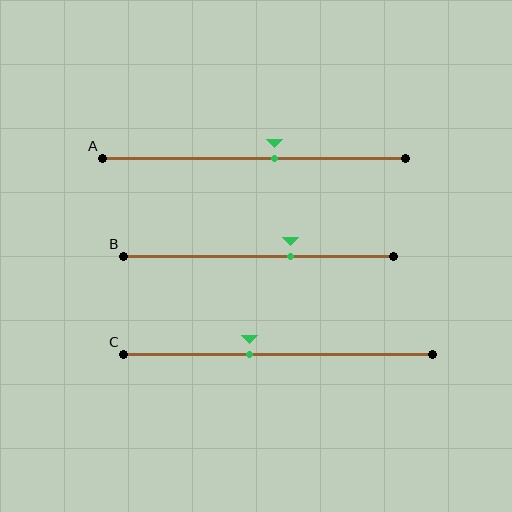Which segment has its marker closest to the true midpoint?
Segment A has its marker closest to the true midpoint.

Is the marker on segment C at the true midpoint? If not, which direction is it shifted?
No, the marker on segment C is shifted to the left by about 9% of the segment length.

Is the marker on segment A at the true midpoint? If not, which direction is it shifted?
No, the marker on segment A is shifted to the right by about 7% of the segment length.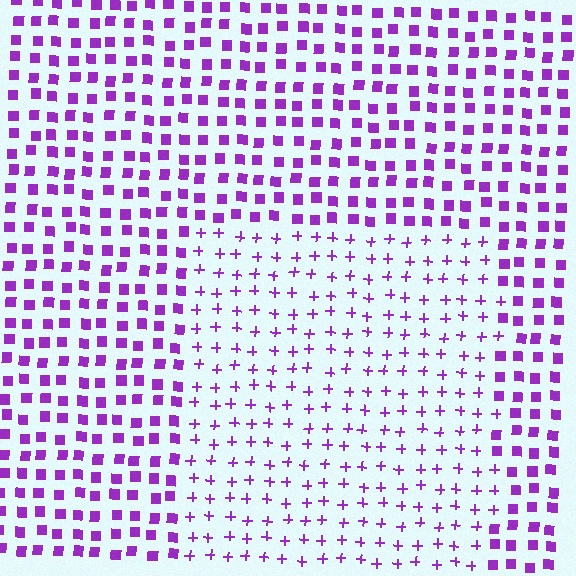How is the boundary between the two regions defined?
The boundary is defined by a change in element shape: plus signs inside vs. squares outside. All elements share the same color and spacing.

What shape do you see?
I see a rectangle.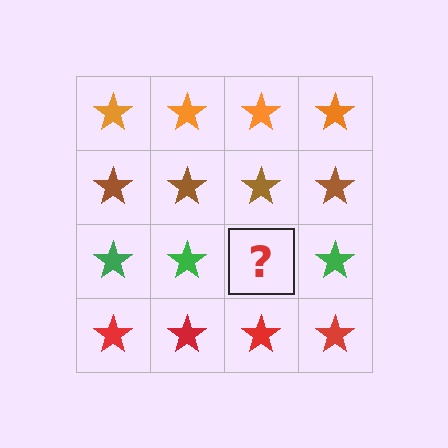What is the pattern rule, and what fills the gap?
The rule is that each row has a consistent color. The gap should be filled with a green star.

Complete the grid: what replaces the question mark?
The question mark should be replaced with a green star.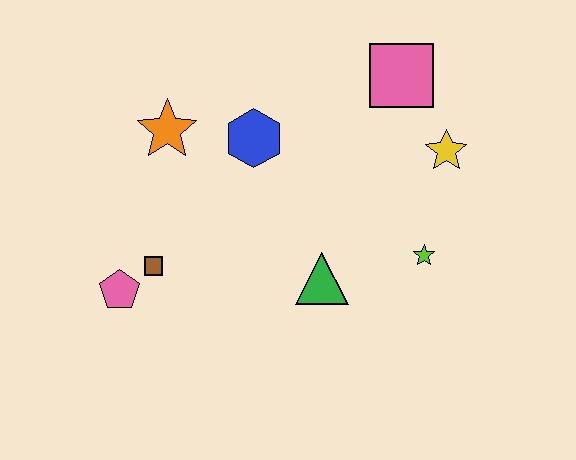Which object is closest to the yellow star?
The pink square is closest to the yellow star.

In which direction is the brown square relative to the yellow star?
The brown square is to the left of the yellow star.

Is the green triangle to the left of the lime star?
Yes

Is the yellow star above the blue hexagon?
No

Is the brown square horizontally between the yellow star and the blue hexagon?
No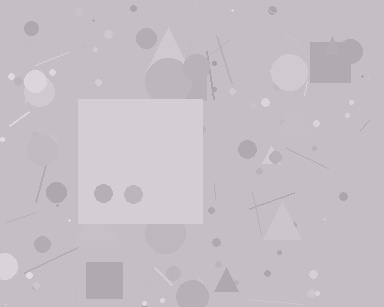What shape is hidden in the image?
A square is hidden in the image.